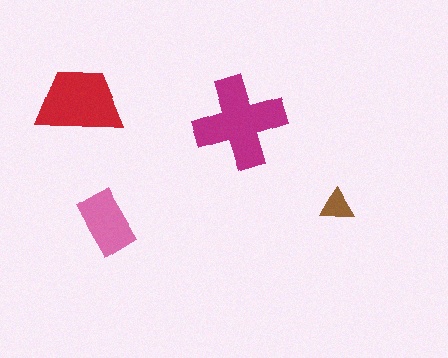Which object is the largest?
The magenta cross.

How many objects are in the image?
There are 4 objects in the image.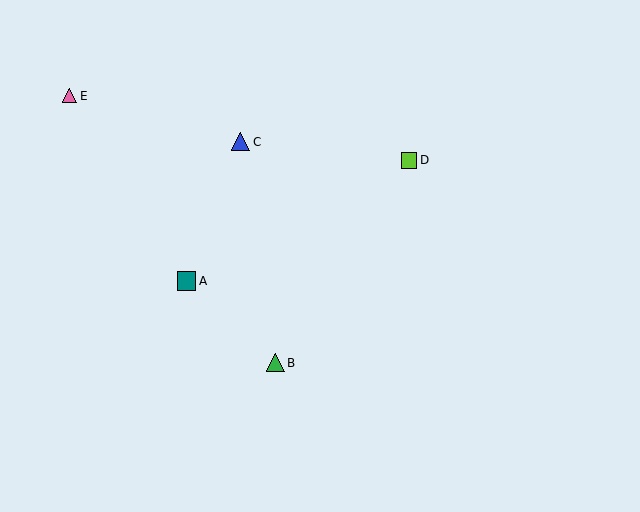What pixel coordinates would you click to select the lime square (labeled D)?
Click at (409, 160) to select the lime square D.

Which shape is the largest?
The blue triangle (labeled C) is the largest.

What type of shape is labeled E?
Shape E is a pink triangle.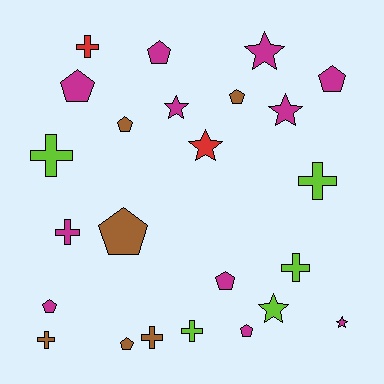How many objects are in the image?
There are 24 objects.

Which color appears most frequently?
Magenta, with 11 objects.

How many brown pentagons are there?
There are 4 brown pentagons.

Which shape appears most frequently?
Pentagon, with 10 objects.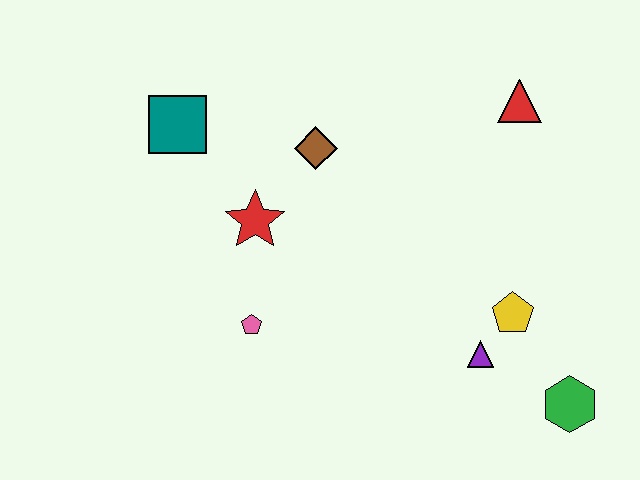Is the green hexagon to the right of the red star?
Yes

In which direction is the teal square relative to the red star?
The teal square is above the red star.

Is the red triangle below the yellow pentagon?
No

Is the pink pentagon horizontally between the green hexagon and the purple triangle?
No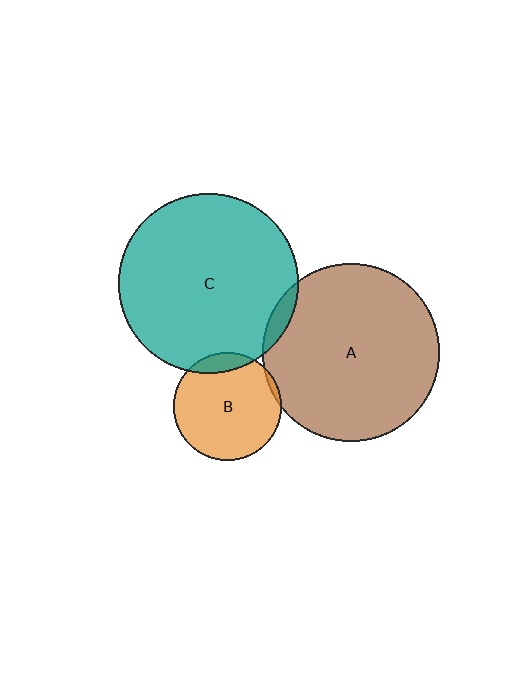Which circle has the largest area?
Circle C (teal).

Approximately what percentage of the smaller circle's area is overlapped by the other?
Approximately 5%.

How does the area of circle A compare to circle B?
Approximately 2.7 times.